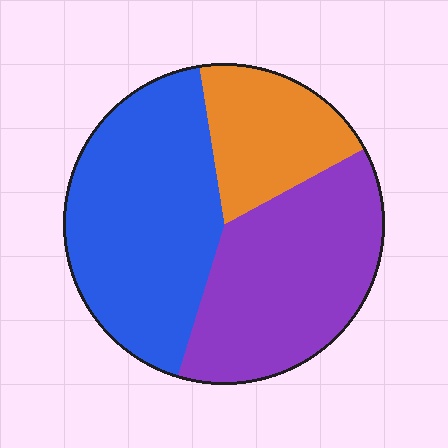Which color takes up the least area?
Orange, at roughly 20%.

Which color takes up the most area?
Blue, at roughly 45%.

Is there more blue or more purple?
Blue.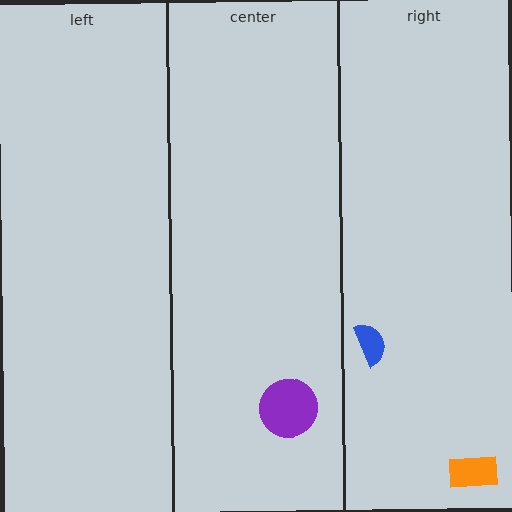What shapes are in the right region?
The blue semicircle, the orange rectangle.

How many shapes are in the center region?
1.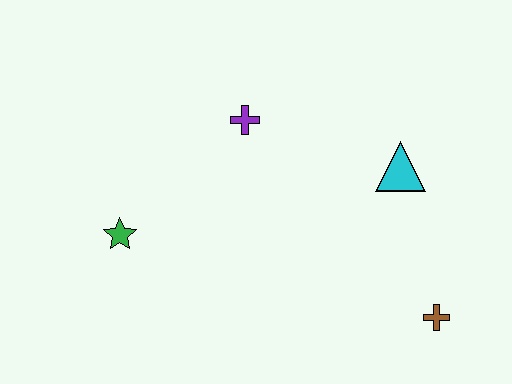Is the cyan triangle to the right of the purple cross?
Yes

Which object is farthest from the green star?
The brown cross is farthest from the green star.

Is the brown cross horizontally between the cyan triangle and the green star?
No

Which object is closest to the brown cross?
The cyan triangle is closest to the brown cross.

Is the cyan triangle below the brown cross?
No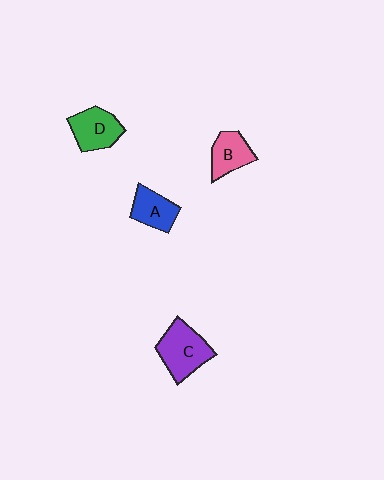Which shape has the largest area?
Shape C (purple).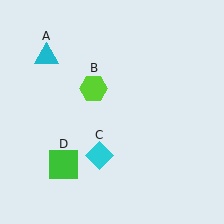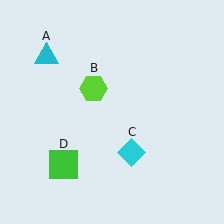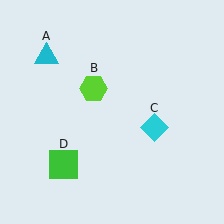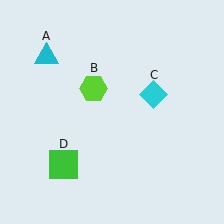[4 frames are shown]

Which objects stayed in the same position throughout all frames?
Cyan triangle (object A) and lime hexagon (object B) and green square (object D) remained stationary.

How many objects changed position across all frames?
1 object changed position: cyan diamond (object C).